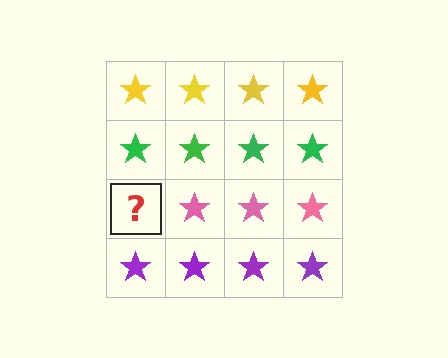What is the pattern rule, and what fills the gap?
The rule is that each row has a consistent color. The gap should be filled with a pink star.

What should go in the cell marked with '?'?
The missing cell should contain a pink star.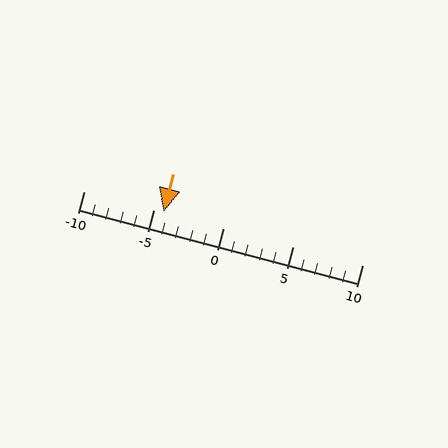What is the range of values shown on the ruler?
The ruler shows values from -10 to 10.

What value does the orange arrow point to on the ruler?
The orange arrow points to approximately -4.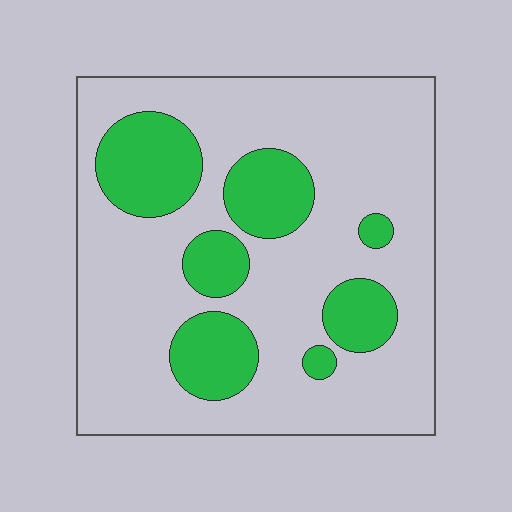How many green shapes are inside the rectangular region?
7.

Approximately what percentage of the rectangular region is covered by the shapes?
Approximately 25%.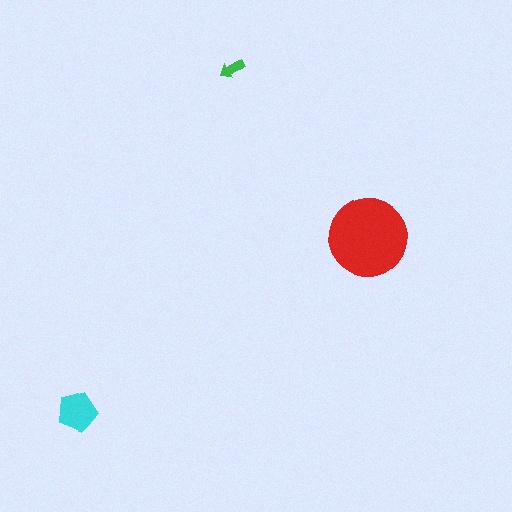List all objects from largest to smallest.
The red circle, the cyan pentagon, the green arrow.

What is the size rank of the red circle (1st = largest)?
1st.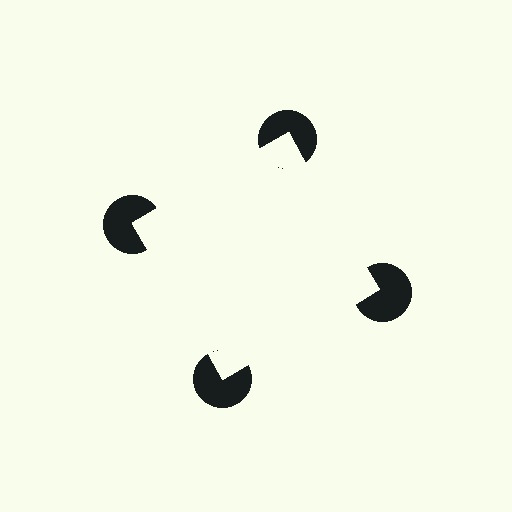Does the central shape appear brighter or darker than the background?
It typically appears slightly brighter than the background, even though no actual brightness change is drawn.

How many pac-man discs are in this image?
There are 4 — one at each vertex of the illusory square.